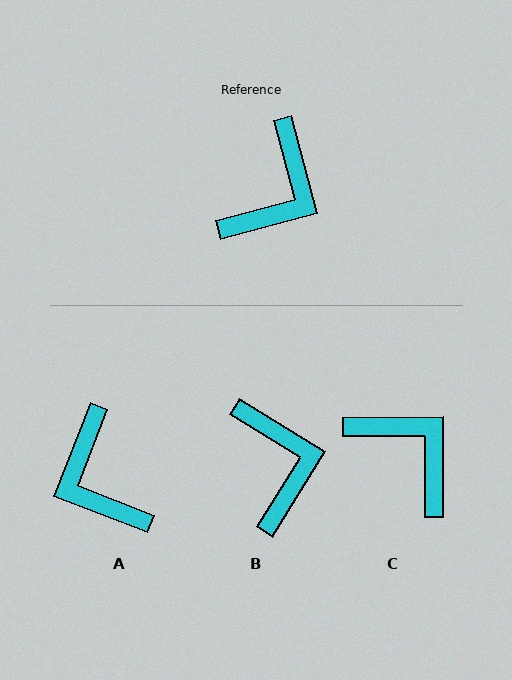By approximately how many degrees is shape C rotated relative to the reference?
Approximately 75 degrees counter-clockwise.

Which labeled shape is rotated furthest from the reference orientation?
A, about 126 degrees away.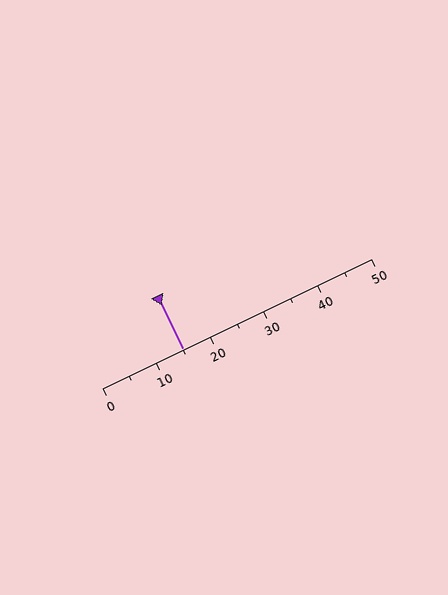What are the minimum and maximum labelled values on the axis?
The axis runs from 0 to 50.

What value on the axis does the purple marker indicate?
The marker indicates approximately 15.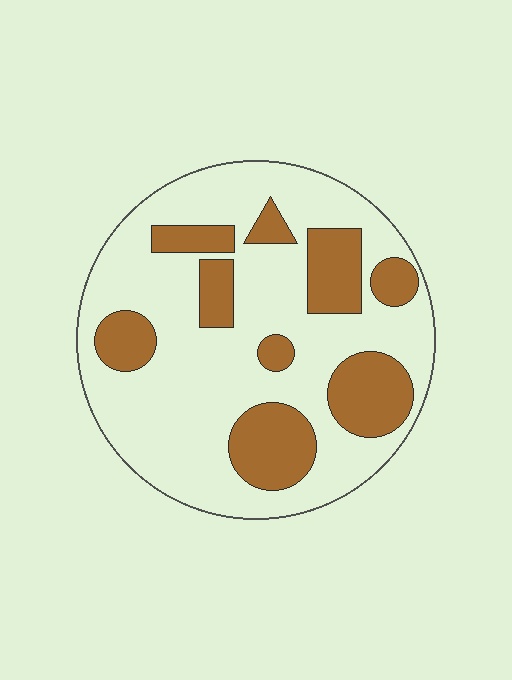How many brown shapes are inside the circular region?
9.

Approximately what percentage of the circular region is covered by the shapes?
Approximately 30%.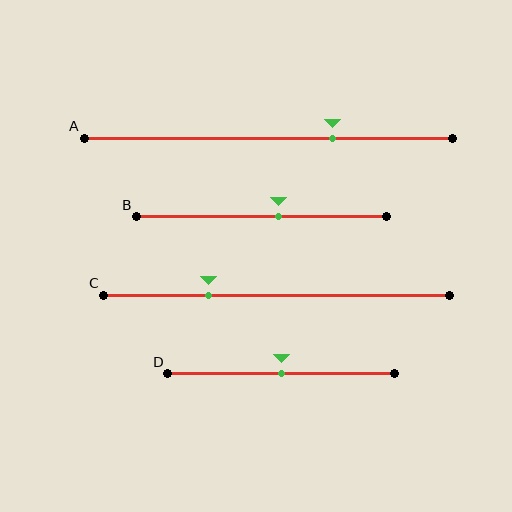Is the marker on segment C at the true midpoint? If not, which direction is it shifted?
No, the marker on segment C is shifted to the left by about 20% of the segment length.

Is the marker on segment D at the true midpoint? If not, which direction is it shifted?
Yes, the marker on segment D is at the true midpoint.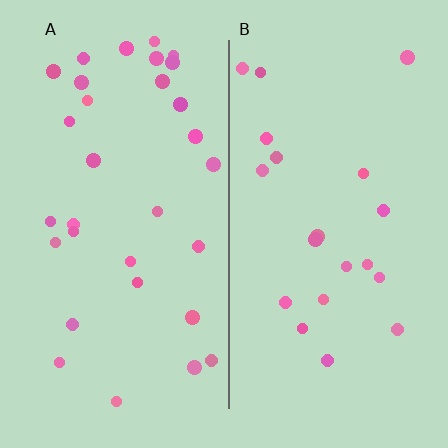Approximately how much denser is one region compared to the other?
Approximately 1.5× — region A over region B.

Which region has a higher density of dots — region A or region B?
A (the left).